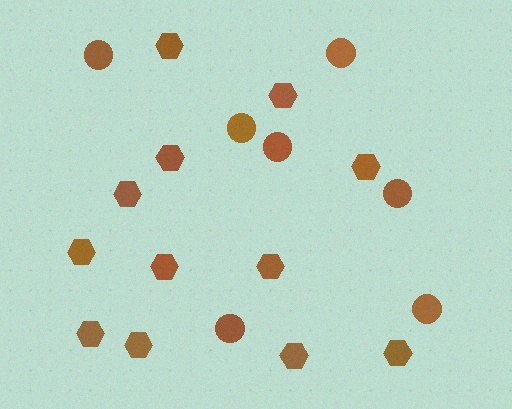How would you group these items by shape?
There are 2 groups: one group of hexagons (12) and one group of circles (7).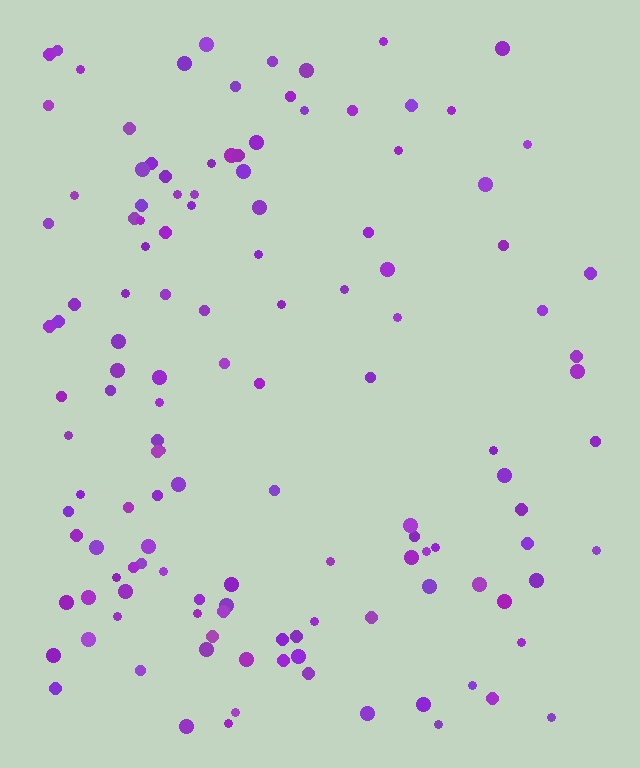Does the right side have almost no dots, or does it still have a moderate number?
Still a moderate number, just noticeably fewer than the left.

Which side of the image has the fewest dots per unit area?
The right.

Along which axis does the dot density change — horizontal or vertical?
Horizontal.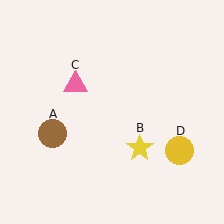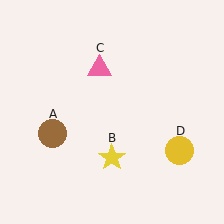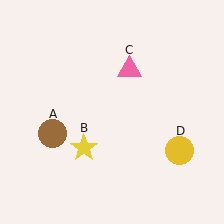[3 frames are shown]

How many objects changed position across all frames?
2 objects changed position: yellow star (object B), pink triangle (object C).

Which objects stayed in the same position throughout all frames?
Brown circle (object A) and yellow circle (object D) remained stationary.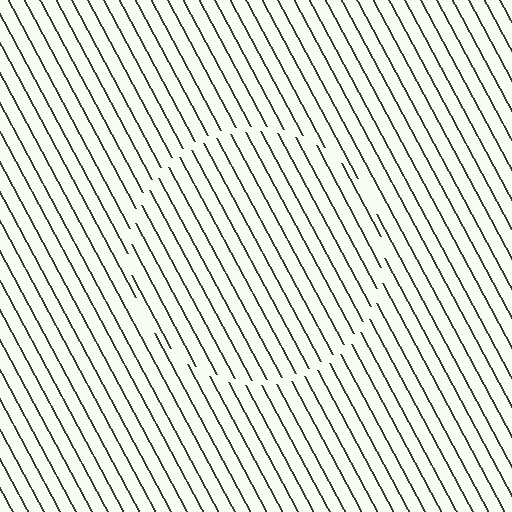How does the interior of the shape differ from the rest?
The interior of the shape contains the same grating, shifted by half a period — the contour is defined by the phase discontinuity where line-ends from the inner and outer gratings abut.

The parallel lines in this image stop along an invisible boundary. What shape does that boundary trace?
An illusory circle. The interior of the shape contains the same grating, shifted by half a period — the contour is defined by the phase discontinuity where line-ends from the inner and outer gratings abut.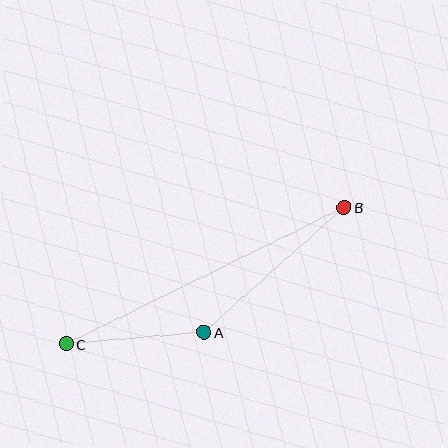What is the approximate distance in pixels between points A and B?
The distance between A and B is approximately 188 pixels.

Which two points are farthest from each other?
Points B and C are farthest from each other.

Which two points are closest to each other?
Points A and C are closest to each other.